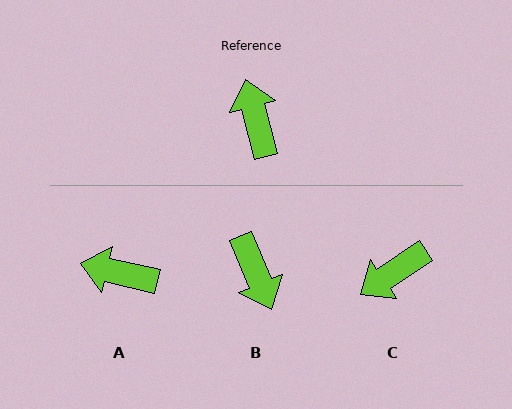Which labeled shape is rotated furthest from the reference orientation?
B, about 172 degrees away.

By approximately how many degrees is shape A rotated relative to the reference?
Approximately 62 degrees counter-clockwise.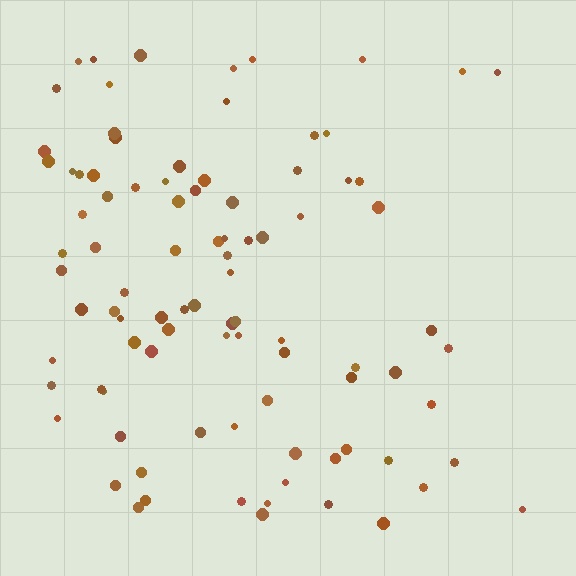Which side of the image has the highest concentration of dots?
The left.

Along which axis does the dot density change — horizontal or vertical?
Horizontal.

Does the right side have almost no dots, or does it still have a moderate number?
Still a moderate number, just noticeably fewer than the left.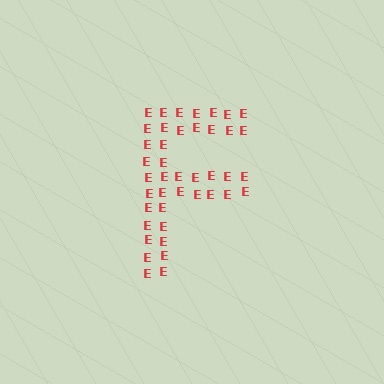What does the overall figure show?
The overall figure shows the letter F.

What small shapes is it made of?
It is made of small letter E's.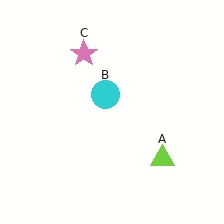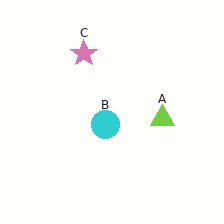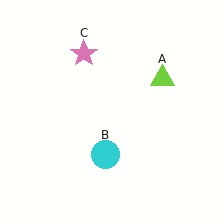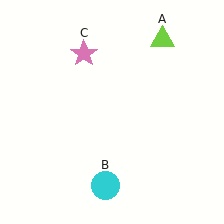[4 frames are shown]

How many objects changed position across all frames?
2 objects changed position: lime triangle (object A), cyan circle (object B).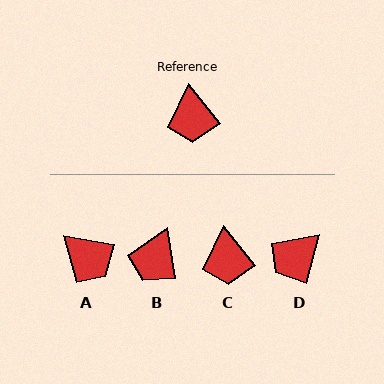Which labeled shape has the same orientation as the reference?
C.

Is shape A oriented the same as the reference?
No, it is off by about 42 degrees.